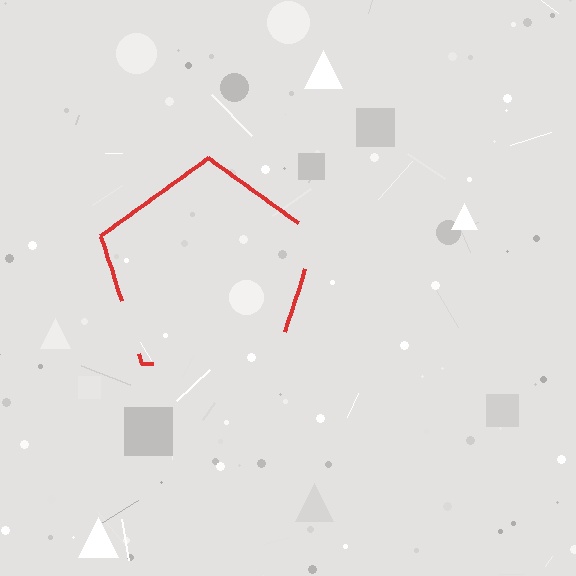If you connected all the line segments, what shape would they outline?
They would outline a pentagon.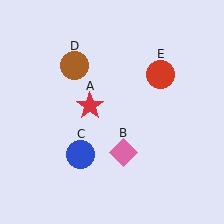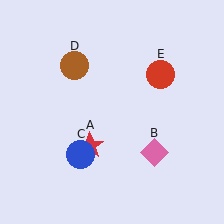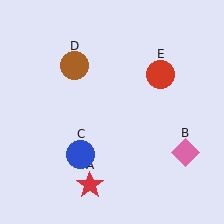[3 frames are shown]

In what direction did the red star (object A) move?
The red star (object A) moved down.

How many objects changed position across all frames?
2 objects changed position: red star (object A), pink diamond (object B).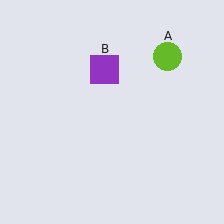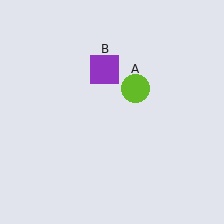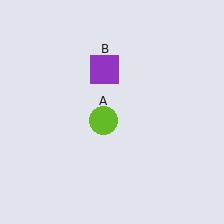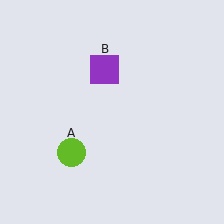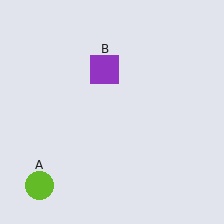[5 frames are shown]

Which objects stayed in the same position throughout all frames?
Purple square (object B) remained stationary.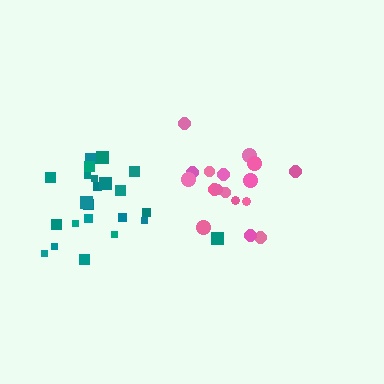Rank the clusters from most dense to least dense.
teal, pink.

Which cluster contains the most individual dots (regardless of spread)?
Teal (23).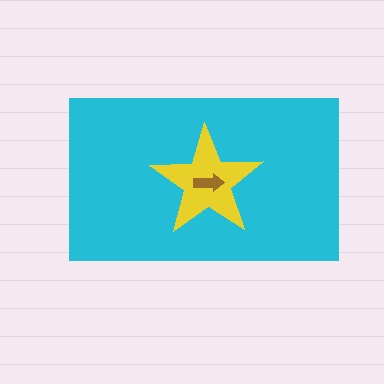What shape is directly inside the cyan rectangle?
The yellow star.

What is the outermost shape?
The cyan rectangle.